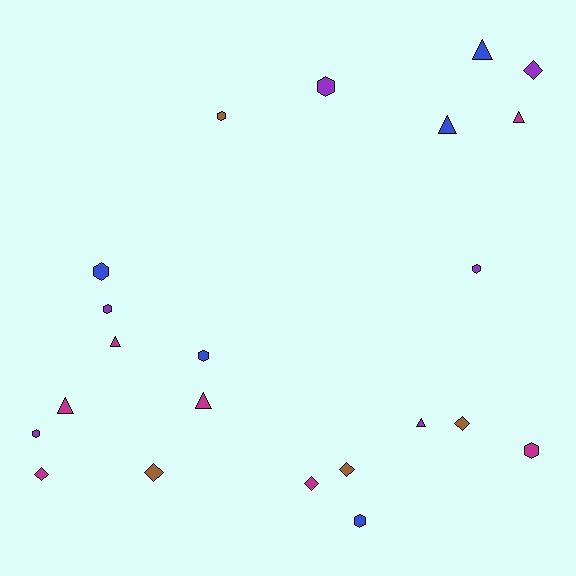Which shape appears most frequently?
Hexagon, with 9 objects.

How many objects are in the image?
There are 22 objects.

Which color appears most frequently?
Magenta, with 7 objects.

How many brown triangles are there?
There are no brown triangles.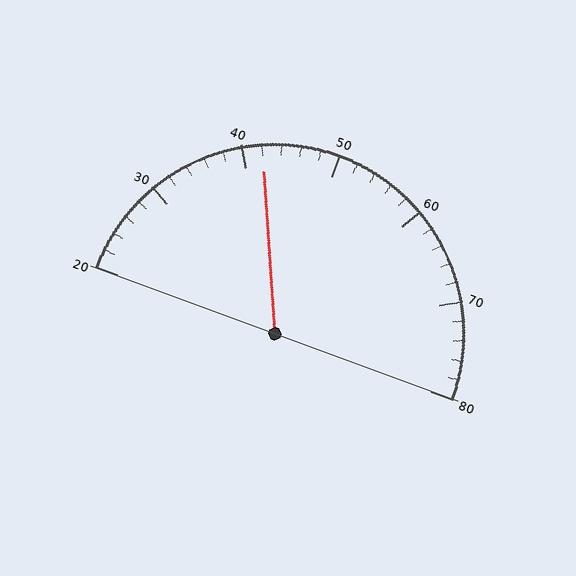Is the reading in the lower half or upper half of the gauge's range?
The reading is in the lower half of the range (20 to 80).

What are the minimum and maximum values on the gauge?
The gauge ranges from 20 to 80.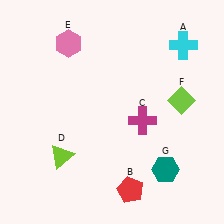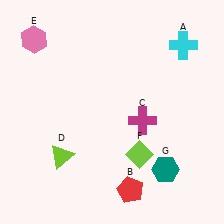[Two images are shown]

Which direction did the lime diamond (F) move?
The lime diamond (F) moved down.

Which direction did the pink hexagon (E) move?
The pink hexagon (E) moved left.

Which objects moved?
The objects that moved are: the pink hexagon (E), the lime diamond (F).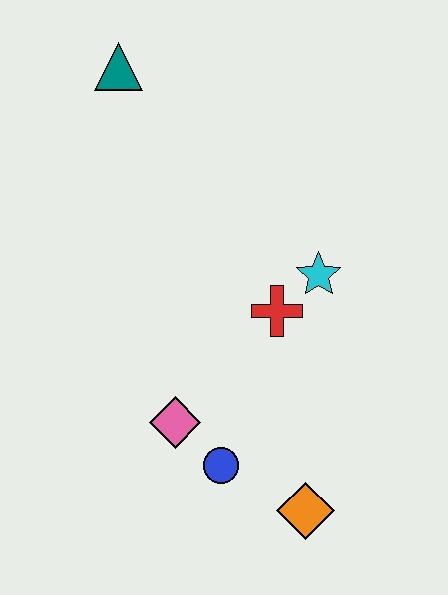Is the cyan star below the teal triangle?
Yes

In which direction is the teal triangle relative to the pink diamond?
The teal triangle is above the pink diamond.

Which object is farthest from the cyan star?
The teal triangle is farthest from the cyan star.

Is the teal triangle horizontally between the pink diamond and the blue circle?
No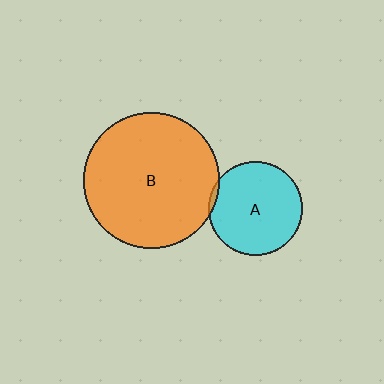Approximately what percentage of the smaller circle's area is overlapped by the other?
Approximately 5%.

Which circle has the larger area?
Circle B (orange).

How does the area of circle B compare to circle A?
Approximately 2.1 times.